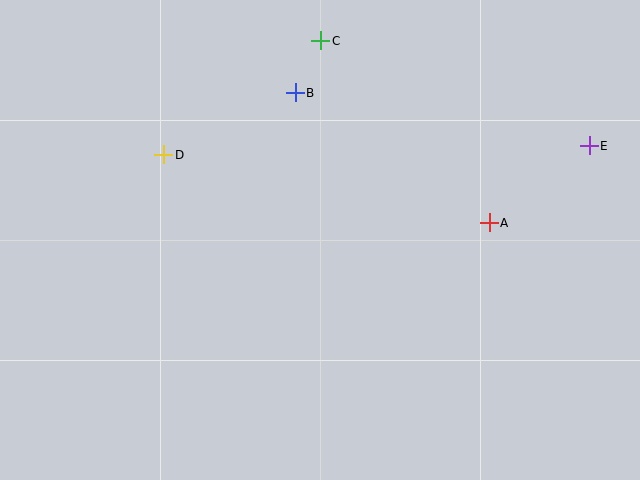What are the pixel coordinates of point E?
Point E is at (589, 146).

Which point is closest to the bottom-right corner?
Point A is closest to the bottom-right corner.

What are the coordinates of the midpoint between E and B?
The midpoint between E and B is at (442, 119).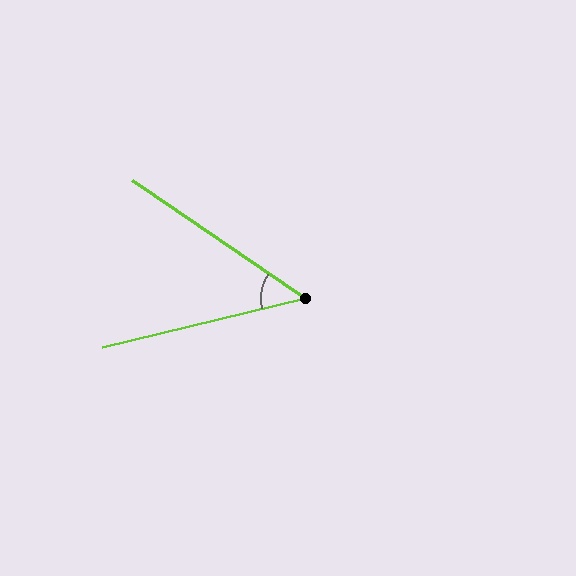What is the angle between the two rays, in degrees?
Approximately 48 degrees.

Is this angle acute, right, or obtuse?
It is acute.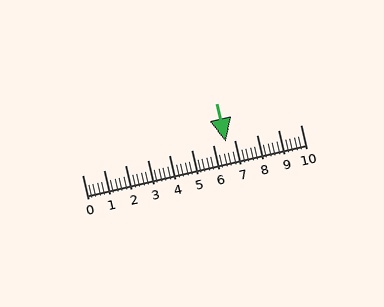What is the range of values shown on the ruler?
The ruler shows values from 0 to 10.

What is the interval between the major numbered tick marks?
The major tick marks are spaced 1 units apart.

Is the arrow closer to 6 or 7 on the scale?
The arrow is closer to 7.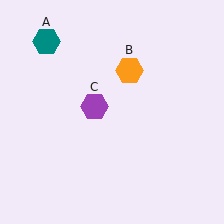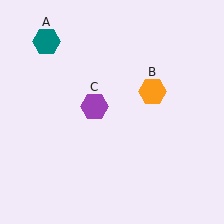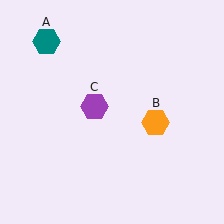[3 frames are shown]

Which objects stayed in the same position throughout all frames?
Teal hexagon (object A) and purple hexagon (object C) remained stationary.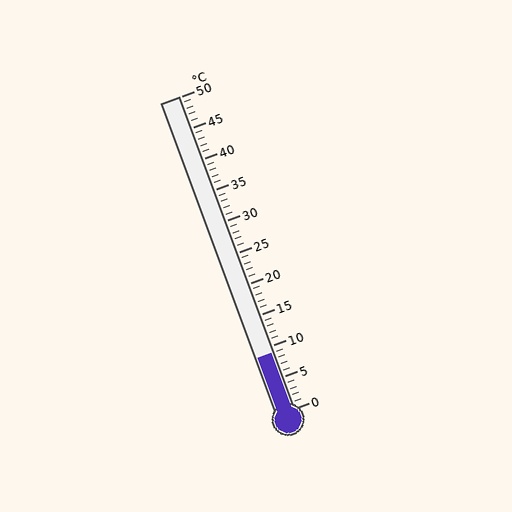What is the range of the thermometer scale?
The thermometer scale ranges from 0°C to 50°C.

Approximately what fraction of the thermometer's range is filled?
The thermometer is filled to approximately 20% of its range.